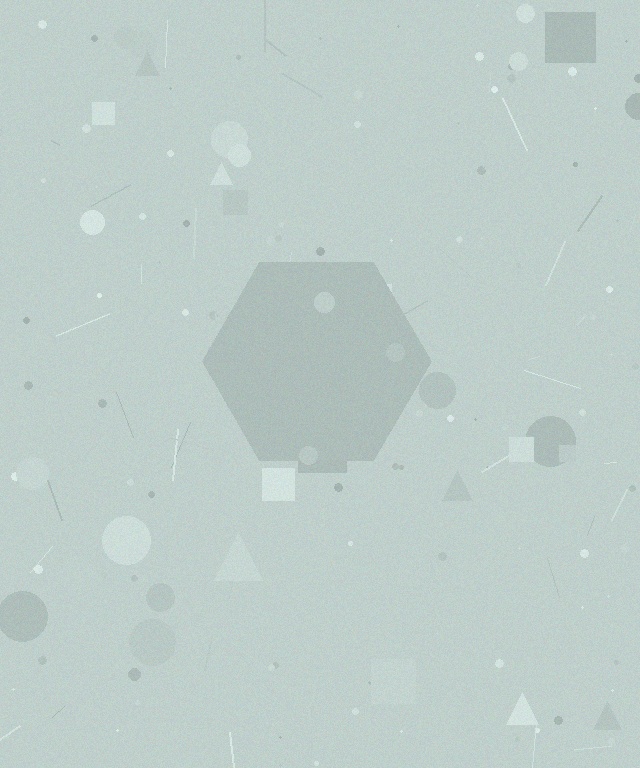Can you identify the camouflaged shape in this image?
The camouflaged shape is a hexagon.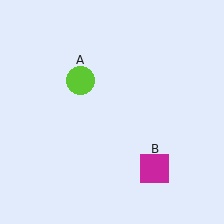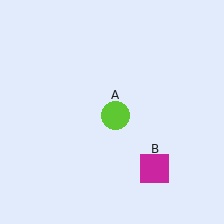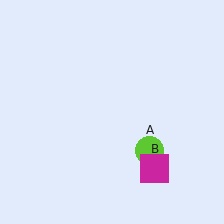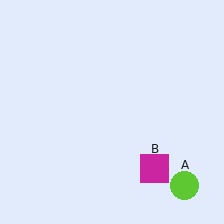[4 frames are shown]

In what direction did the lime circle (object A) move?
The lime circle (object A) moved down and to the right.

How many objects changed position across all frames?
1 object changed position: lime circle (object A).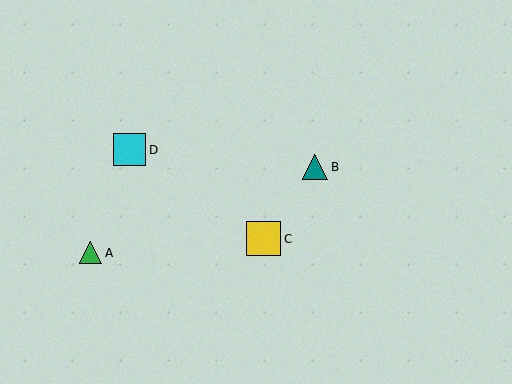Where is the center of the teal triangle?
The center of the teal triangle is at (315, 167).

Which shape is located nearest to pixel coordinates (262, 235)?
The yellow square (labeled C) at (264, 239) is nearest to that location.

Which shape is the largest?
The yellow square (labeled C) is the largest.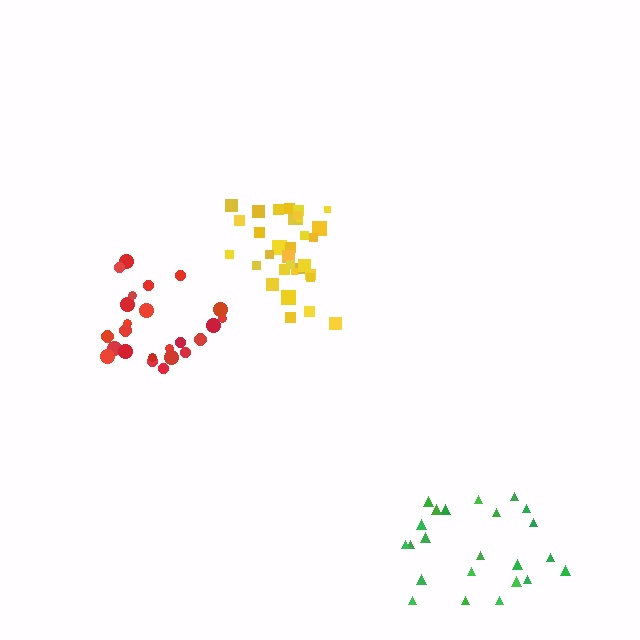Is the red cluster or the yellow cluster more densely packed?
Yellow.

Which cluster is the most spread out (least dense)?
Green.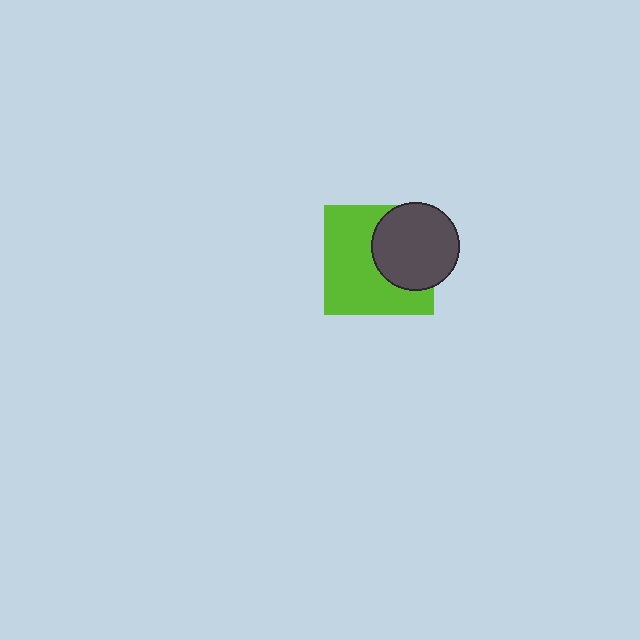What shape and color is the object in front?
The object in front is a dark gray circle.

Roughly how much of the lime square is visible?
About half of it is visible (roughly 62%).